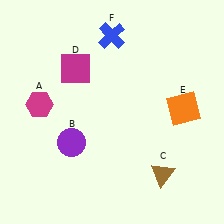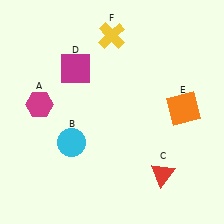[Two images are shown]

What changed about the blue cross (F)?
In Image 1, F is blue. In Image 2, it changed to yellow.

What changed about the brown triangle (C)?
In Image 1, C is brown. In Image 2, it changed to red.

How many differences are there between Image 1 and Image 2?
There are 3 differences between the two images.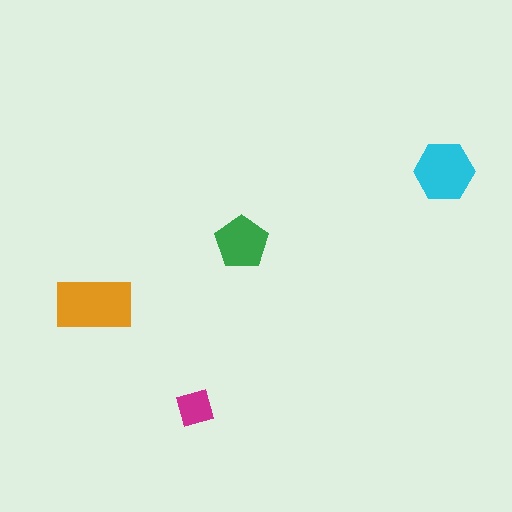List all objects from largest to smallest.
The orange rectangle, the cyan hexagon, the green pentagon, the magenta square.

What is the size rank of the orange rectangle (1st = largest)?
1st.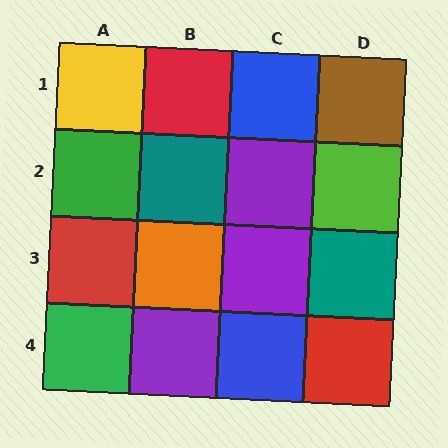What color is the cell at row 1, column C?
Blue.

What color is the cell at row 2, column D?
Lime.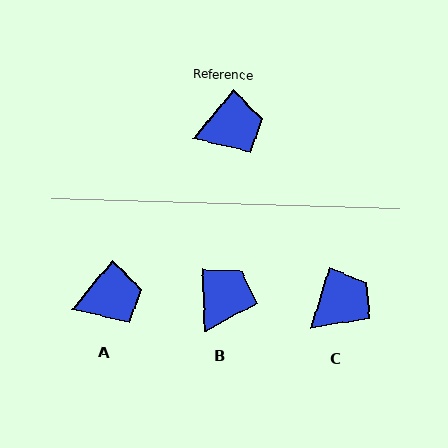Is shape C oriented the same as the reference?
No, it is off by about 23 degrees.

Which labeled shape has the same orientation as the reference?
A.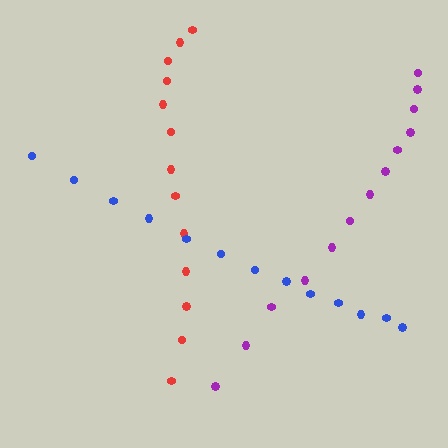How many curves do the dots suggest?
There are 3 distinct paths.